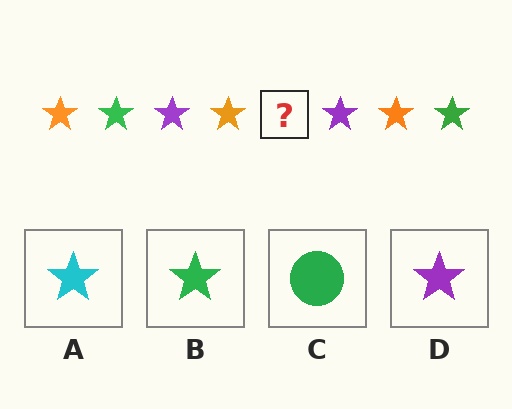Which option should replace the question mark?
Option B.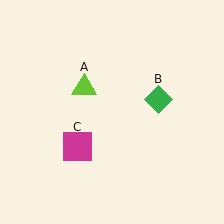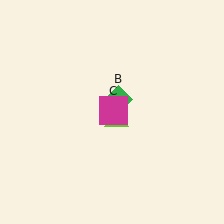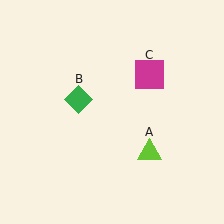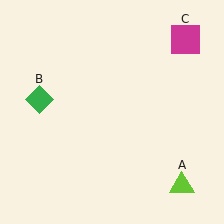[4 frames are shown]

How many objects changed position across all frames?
3 objects changed position: lime triangle (object A), green diamond (object B), magenta square (object C).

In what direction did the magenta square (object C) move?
The magenta square (object C) moved up and to the right.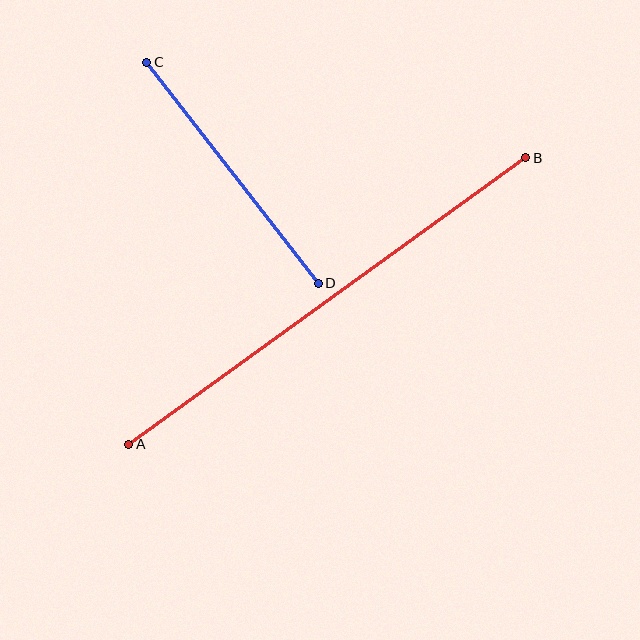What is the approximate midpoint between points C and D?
The midpoint is at approximately (232, 173) pixels.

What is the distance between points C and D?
The distance is approximately 280 pixels.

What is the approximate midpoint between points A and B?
The midpoint is at approximately (327, 301) pixels.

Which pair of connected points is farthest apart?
Points A and B are farthest apart.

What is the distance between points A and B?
The distance is approximately 490 pixels.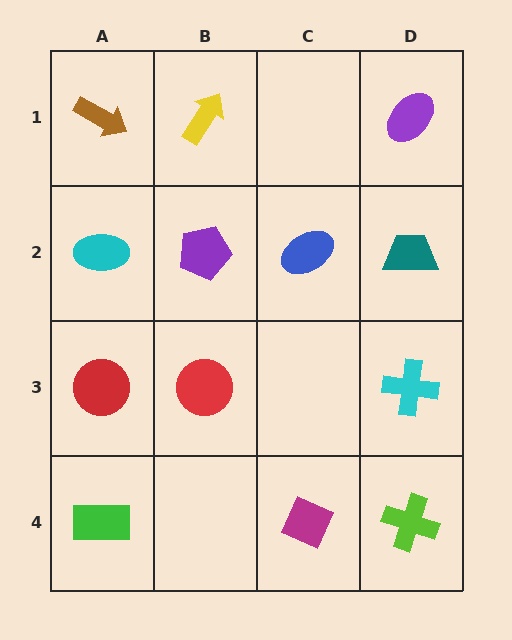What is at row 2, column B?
A purple pentagon.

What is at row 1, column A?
A brown arrow.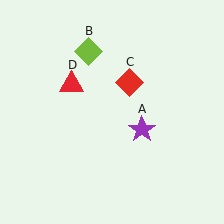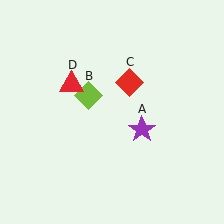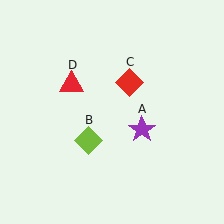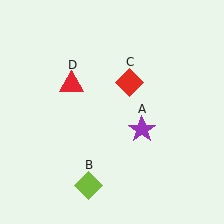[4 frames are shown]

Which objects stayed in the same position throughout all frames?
Purple star (object A) and red diamond (object C) and red triangle (object D) remained stationary.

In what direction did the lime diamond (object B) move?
The lime diamond (object B) moved down.